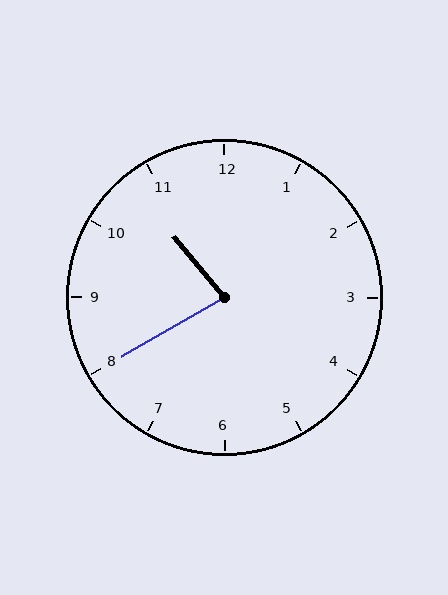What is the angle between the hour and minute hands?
Approximately 80 degrees.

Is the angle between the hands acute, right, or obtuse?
It is acute.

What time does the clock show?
10:40.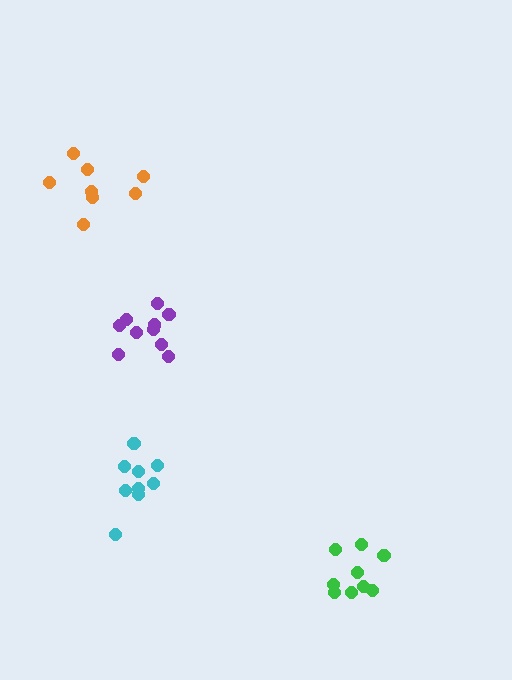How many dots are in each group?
Group 1: 10 dots, Group 2: 9 dots, Group 3: 8 dots, Group 4: 9 dots (36 total).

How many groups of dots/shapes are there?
There are 4 groups.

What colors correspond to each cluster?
The clusters are colored: purple, green, orange, cyan.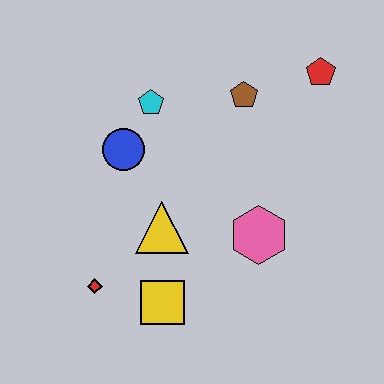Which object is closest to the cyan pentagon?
The blue circle is closest to the cyan pentagon.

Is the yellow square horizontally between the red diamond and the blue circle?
No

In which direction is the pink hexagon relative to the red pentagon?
The pink hexagon is below the red pentagon.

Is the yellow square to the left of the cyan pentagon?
No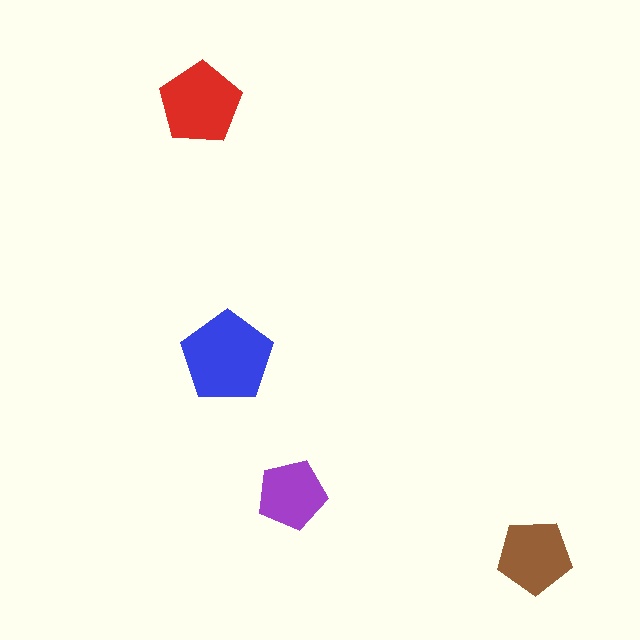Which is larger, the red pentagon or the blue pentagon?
The blue one.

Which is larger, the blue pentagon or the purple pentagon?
The blue one.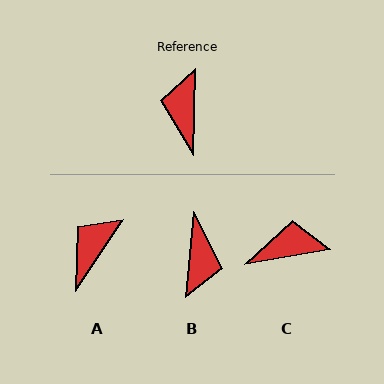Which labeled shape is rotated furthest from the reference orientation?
B, about 176 degrees away.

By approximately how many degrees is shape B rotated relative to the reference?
Approximately 176 degrees counter-clockwise.